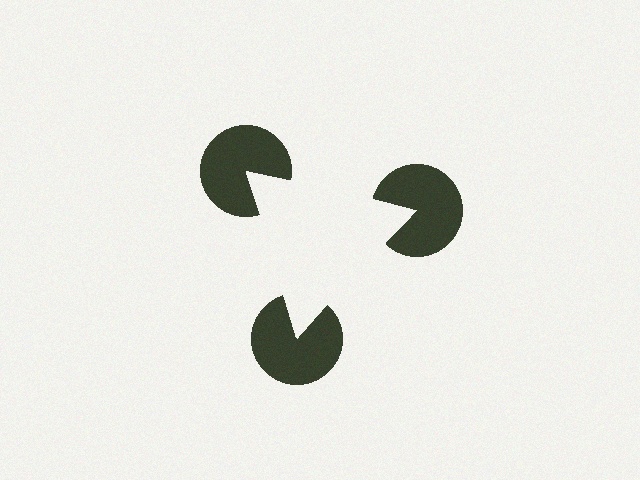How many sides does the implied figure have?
3 sides.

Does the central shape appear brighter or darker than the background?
It typically appears slightly brighter than the background, even though no actual brightness change is drawn.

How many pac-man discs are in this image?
There are 3 — one at each vertex of the illusory triangle.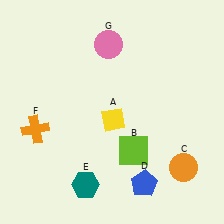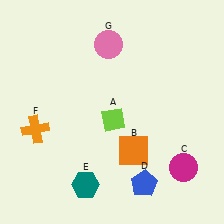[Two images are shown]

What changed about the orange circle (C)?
In Image 1, C is orange. In Image 2, it changed to magenta.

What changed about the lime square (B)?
In Image 1, B is lime. In Image 2, it changed to orange.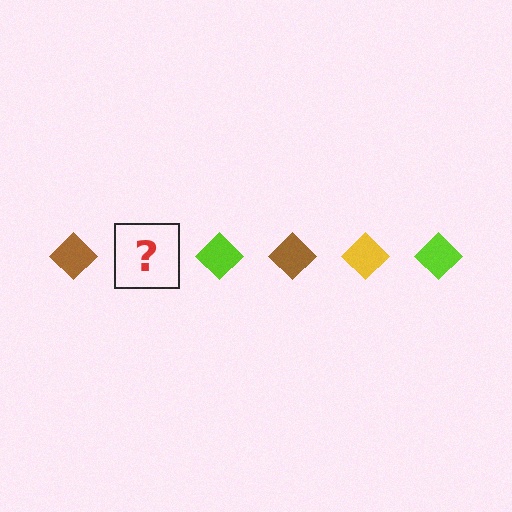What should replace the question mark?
The question mark should be replaced with a yellow diamond.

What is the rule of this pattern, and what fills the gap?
The rule is that the pattern cycles through brown, yellow, lime diamonds. The gap should be filled with a yellow diamond.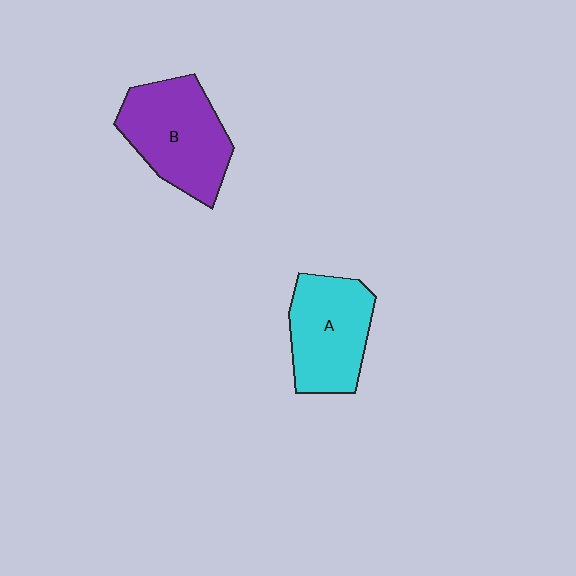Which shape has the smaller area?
Shape A (cyan).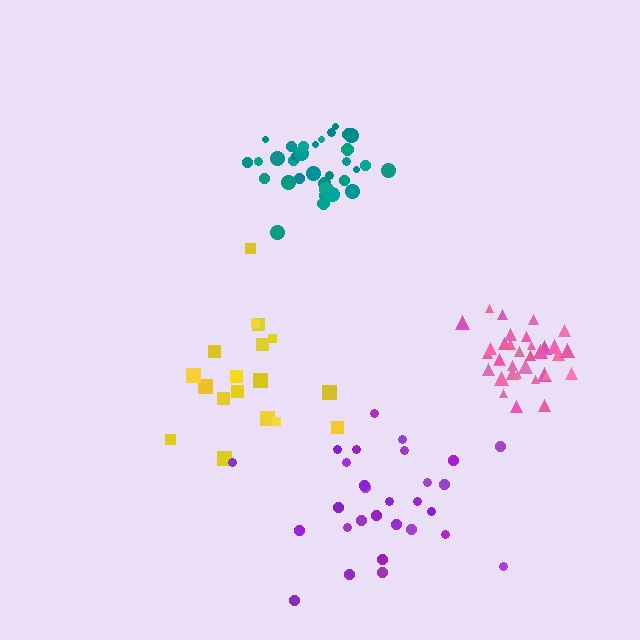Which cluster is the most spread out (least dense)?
Yellow.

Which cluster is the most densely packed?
Pink.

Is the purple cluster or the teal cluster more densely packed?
Teal.